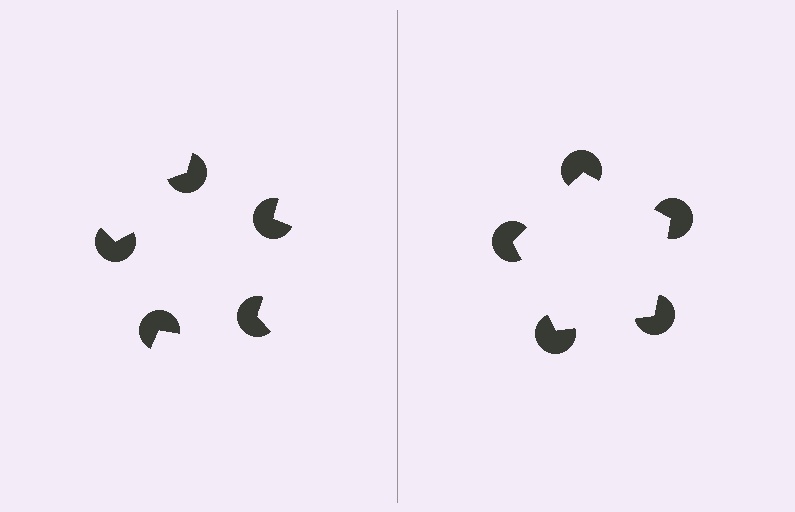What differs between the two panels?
The pac-man discs are positioned identically on both sides; only the wedge orientations differ. On the right they align to a pentagon; on the left they are misaligned.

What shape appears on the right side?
An illusory pentagon.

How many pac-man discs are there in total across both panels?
10 — 5 on each side.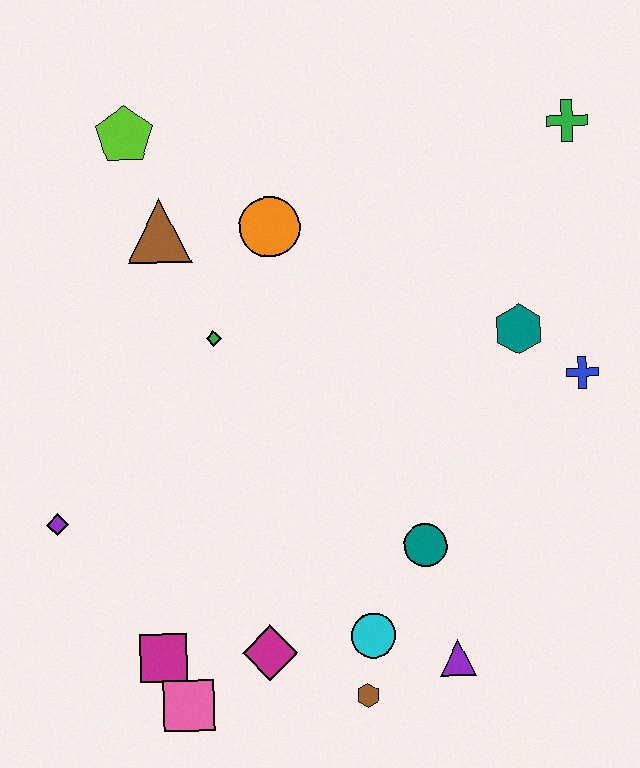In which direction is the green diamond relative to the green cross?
The green diamond is to the left of the green cross.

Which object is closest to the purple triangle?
The cyan circle is closest to the purple triangle.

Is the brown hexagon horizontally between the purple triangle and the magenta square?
Yes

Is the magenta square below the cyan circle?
Yes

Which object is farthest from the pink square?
The green cross is farthest from the pink square.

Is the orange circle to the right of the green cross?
No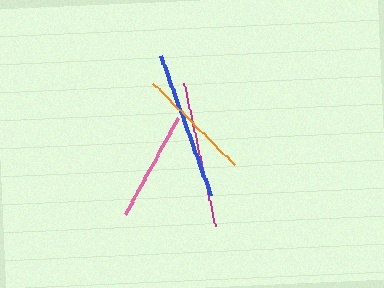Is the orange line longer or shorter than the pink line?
The orange line is longer than the pink line.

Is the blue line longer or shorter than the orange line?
The blue line is longer than the orange line.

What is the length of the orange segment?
The orange segment is approximately 116 pixels long.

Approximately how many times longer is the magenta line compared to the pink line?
The magenta line is approximately 1.3 times the length of the pink line.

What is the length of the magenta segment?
The magenta segment is approximately 146 pixels long.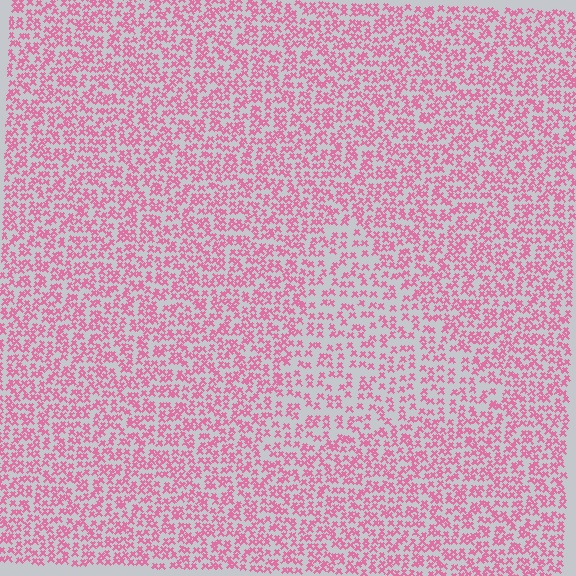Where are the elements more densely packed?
The elements are more densely packed outside the triangle boundary.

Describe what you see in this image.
The image contains small pink elements arranged at two different densities. A triangle-shaped region is visible where the elements are less densely packed than the surrounding area.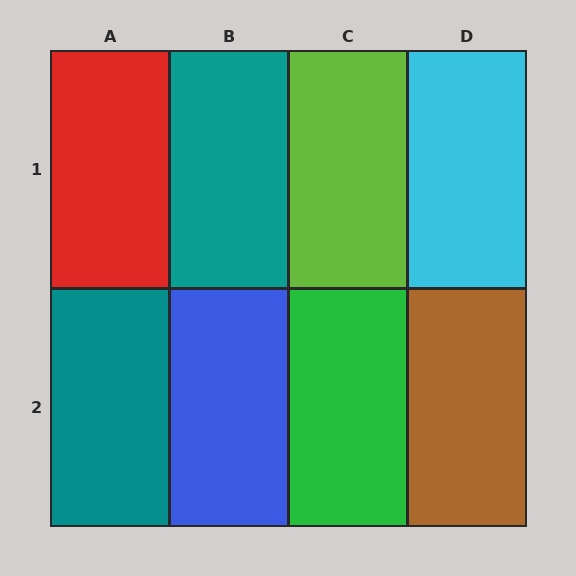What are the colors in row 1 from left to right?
Red, teal, lime, cyan.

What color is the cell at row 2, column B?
Blue.